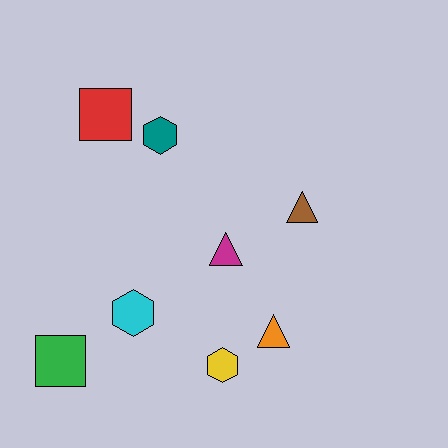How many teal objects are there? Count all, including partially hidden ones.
There is 1 teal object.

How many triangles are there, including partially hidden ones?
There are 3 triangles.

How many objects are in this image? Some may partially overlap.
There are 8 objects.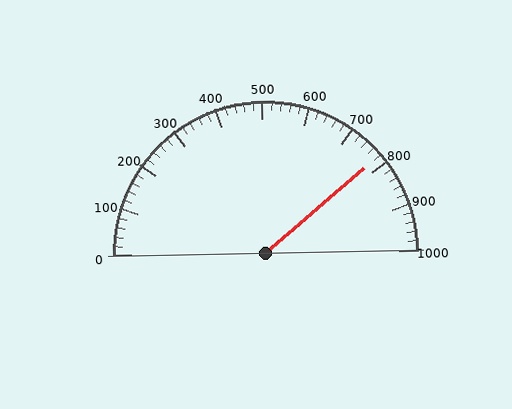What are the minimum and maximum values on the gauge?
The gauge ranges from 0 to 1000.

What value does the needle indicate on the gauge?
The needle indicates approximately 780.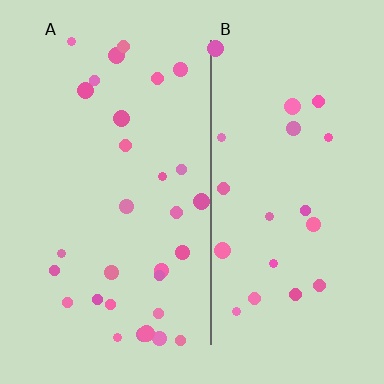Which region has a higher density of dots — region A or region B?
A (the left).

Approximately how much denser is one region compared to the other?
Approximately 1.4× — region A over region B.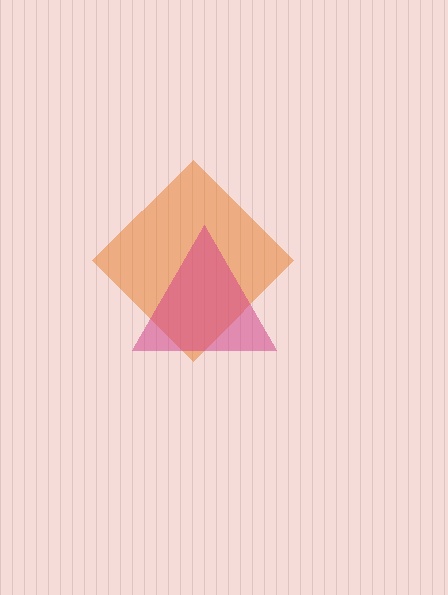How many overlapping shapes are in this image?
There are 2 overlapping shapes in the image.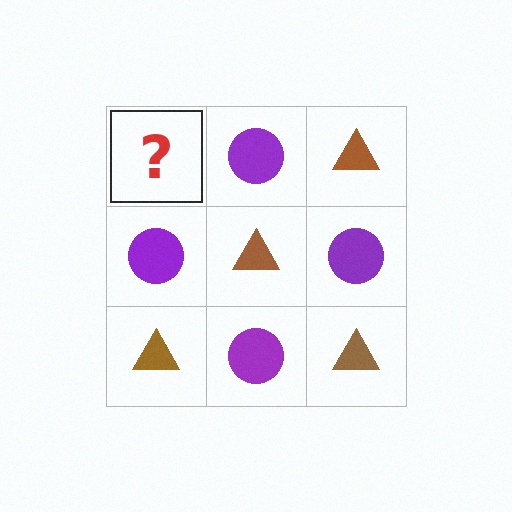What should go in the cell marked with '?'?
The missing cell should contain a brown triangle.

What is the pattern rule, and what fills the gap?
The rule is that it alternates brown triangle and purple circle in a checkerboard pattern. The gap should be filled with a brown triangle.